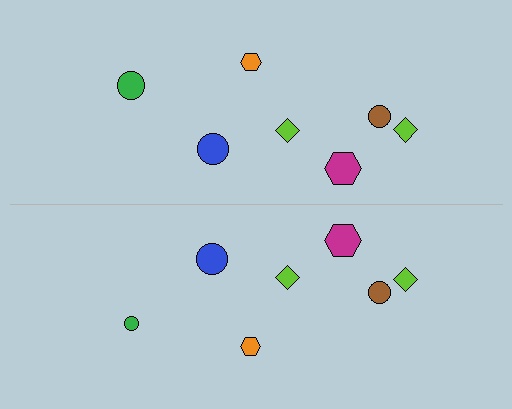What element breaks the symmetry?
The green circle on the bottom side has a different size than its mirror counterpart.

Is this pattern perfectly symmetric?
No, the pattern is not perfectly symmetric. The green circle on the bottom side has a different size than its mirror counterpart.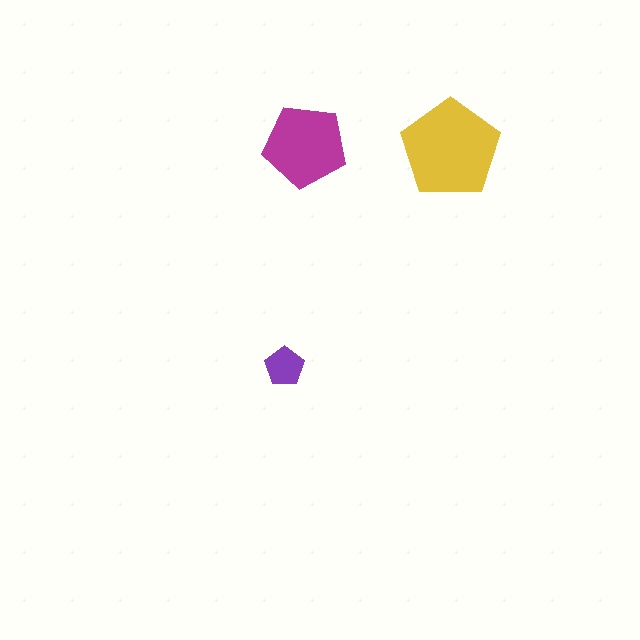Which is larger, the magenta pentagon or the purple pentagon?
The magenta one.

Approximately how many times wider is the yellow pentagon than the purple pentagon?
About 2.5 times wider.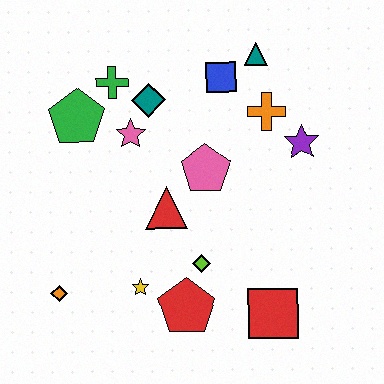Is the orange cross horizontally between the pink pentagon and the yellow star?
No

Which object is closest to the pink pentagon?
The red triangle is closest to the pink pentagon.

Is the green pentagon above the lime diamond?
Yes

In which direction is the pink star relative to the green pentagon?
The pink star is to the right of the green pentagon.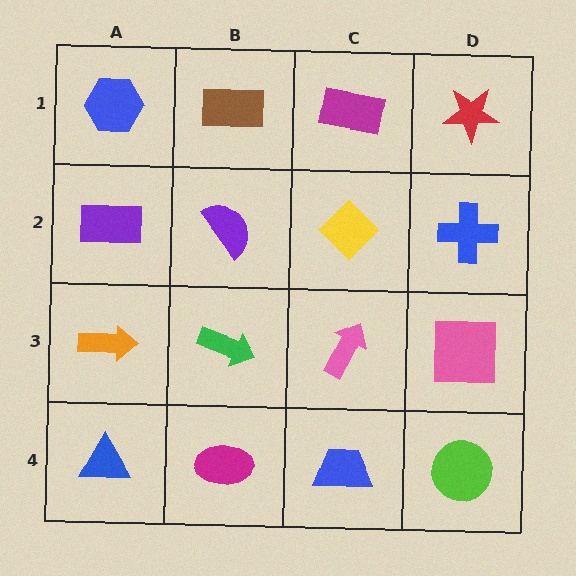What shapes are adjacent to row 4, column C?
A pink arrow (row 3, column C), a magenta ellipse (row 4, column B), a lime circle (row 4, column D).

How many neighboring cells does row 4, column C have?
3.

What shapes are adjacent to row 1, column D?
A blue cross (row 2, column D), a magenta rectangle (row 1, column C).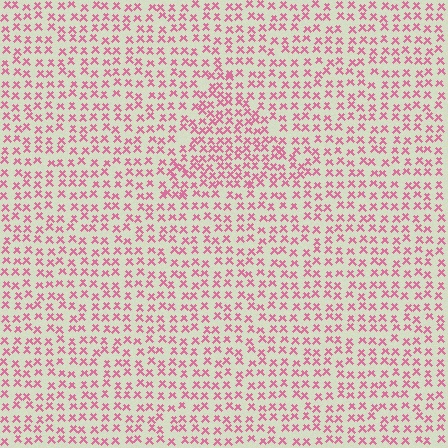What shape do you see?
I see a triangle.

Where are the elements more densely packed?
The elements are more densely packed inside the triangle boundary.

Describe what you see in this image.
The image contains small pink elements arranged at two different densities. A triangle-shaped region is visible where the elements are more densely packed than the surrounding area.